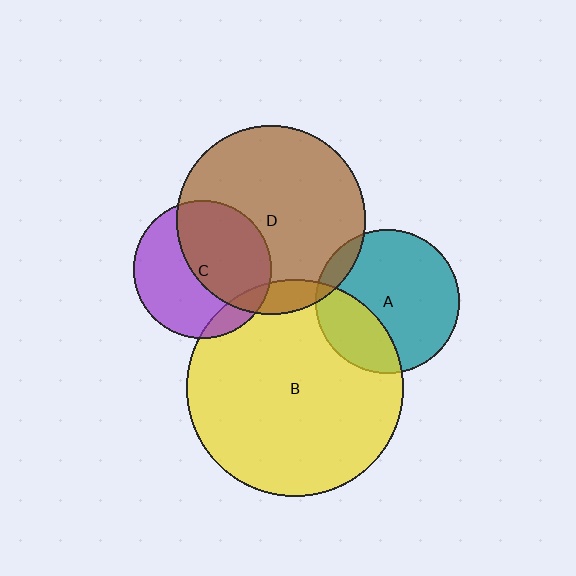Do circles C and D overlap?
Yes.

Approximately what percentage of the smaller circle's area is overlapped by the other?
Approximately 50%.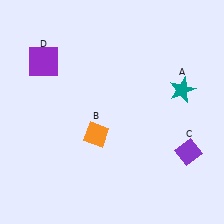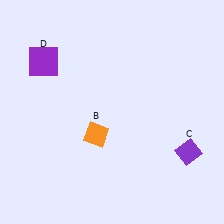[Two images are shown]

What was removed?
The teal star (A) was removed in Image 2.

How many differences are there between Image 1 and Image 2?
There is 1 difference between the two images.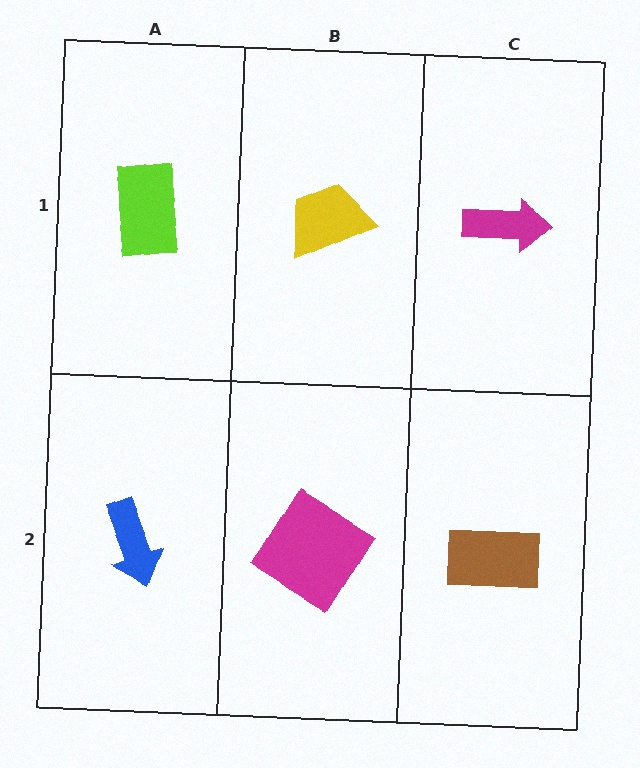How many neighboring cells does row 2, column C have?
2.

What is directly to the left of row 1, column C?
A yellow trapezoid.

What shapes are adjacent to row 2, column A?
A lime rectangle (row 1, column A), a magenta diamond (row 2, column B).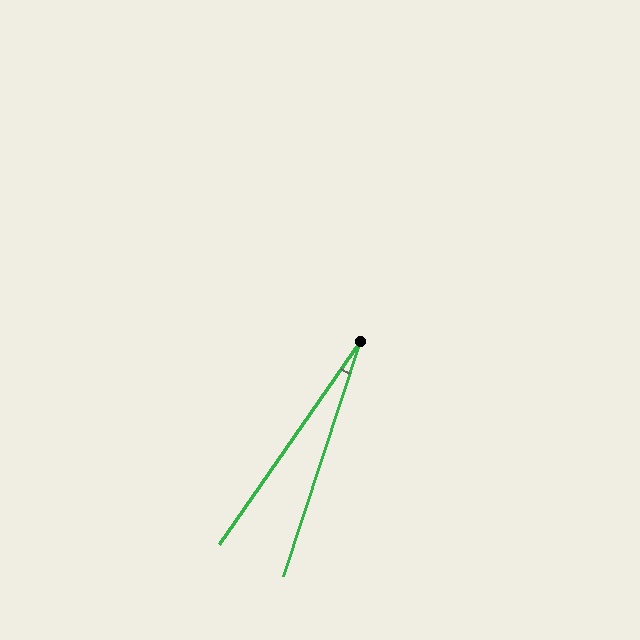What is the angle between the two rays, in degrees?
Approximately 17 degrees.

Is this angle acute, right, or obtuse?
It is acute.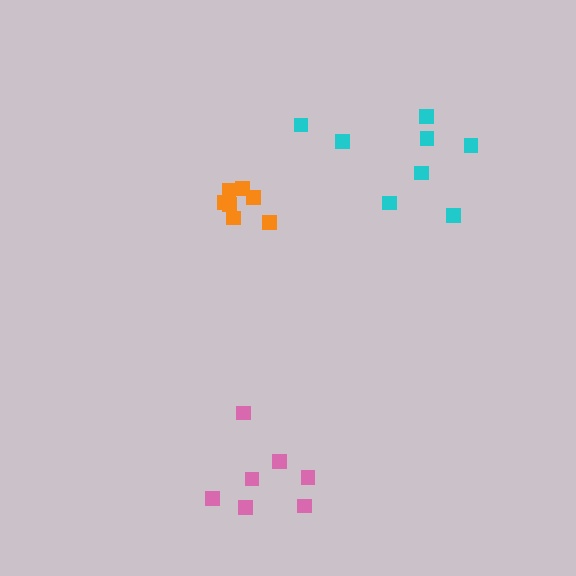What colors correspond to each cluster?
The clusters are colored: pink, cyan, orange.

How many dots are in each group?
Group 1: 7 dots, Group 2: 8 dots, Group 3: 7 dots (22 total).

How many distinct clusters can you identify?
There are 3 distinct clusters.